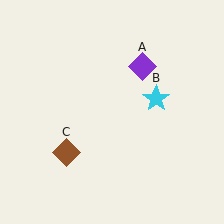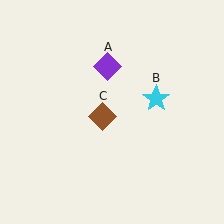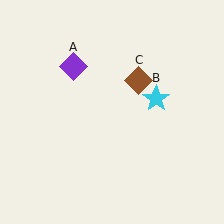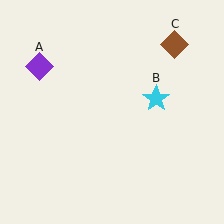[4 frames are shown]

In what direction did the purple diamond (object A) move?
The purple diamond (object A) moved left.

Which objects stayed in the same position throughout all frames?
Cyan star (object B) remained stationary.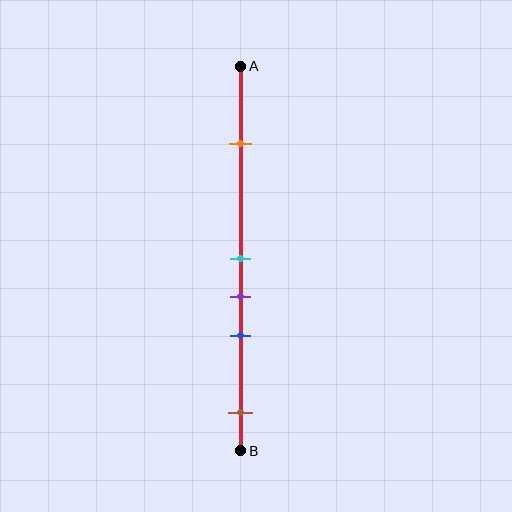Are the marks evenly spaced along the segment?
No, the marks are not evenly spaced.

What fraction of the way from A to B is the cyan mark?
The cyan mark is approximately 50% (0.5) of the way from A to B.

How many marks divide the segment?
There are 5 marks dividing the segment.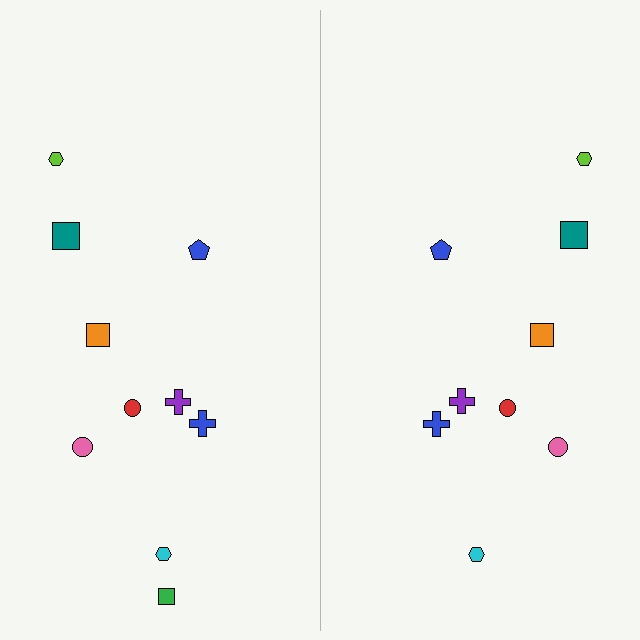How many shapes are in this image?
There are 19 shapes in this image.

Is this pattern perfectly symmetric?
No, the pattern is not perfectly symmetric. A green square is missing from the right side.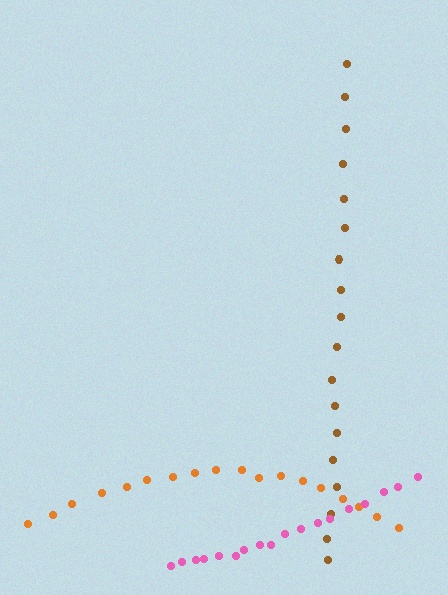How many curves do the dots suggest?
There are 3 distinct paths.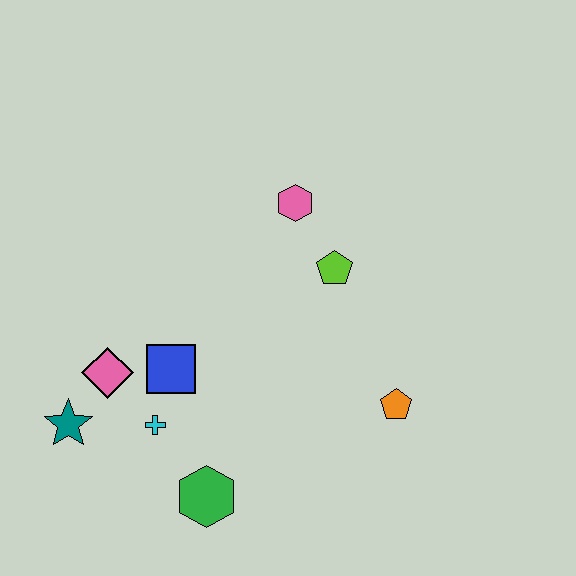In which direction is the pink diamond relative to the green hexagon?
The pink diamond is above the green hexagon.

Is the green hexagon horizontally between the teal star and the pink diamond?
No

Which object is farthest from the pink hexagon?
The teal star is farthest from the pink hexagon.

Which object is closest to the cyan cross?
The blue square is closest to the cyan cross.